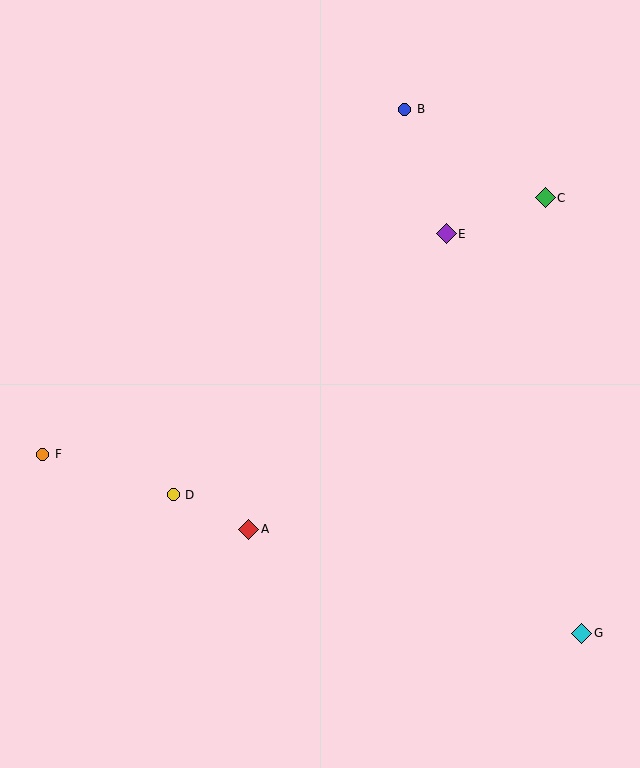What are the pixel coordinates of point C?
Point C is at (545, 198).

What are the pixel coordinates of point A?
Point A is at (249, 529).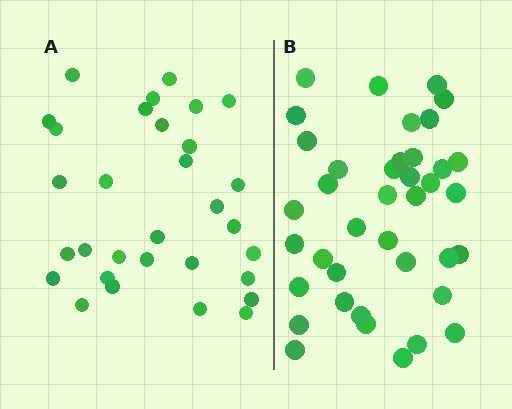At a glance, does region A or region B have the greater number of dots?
Region B (the right region) has more dots.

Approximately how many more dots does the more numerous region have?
Region B has roughly 8 or so more dots than region A.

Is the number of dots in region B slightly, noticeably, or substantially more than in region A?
Region B has noticeably more, but not dramatically so. The ratio is roughly 1.3 to 1.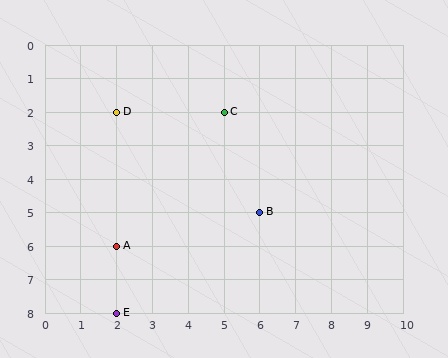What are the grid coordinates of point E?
Point E is at grid coordinates (2, 8).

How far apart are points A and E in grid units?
Points A and E are 2 rows apart.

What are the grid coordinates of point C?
Point C is at grid coordinates (5, 2).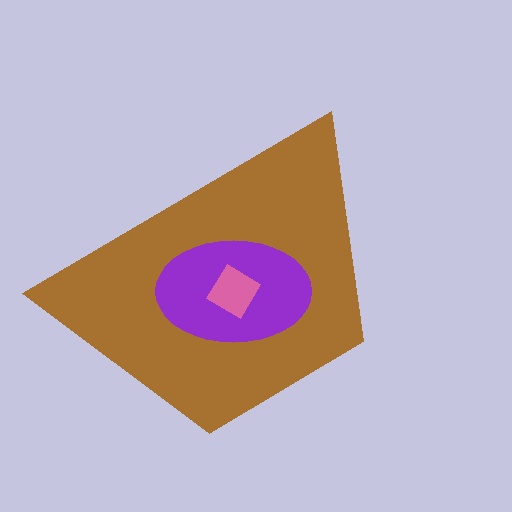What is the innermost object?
The pink diamond.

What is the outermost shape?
The brown trapezoid.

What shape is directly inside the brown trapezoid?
The purple ellipse.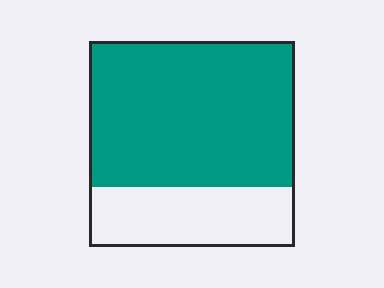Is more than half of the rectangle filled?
Yes.